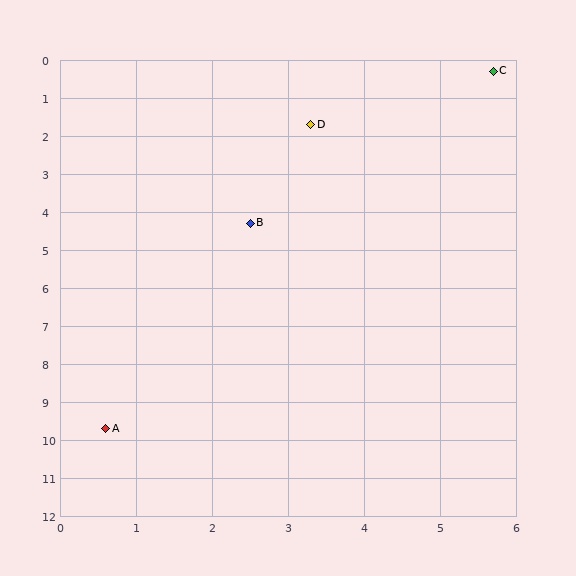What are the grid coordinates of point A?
Point A is at approximately (0.6, 9.7).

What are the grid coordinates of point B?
Point B is at approximately (2.5, 4.3).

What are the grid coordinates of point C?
Point C is at approximately (5.7, 0.3).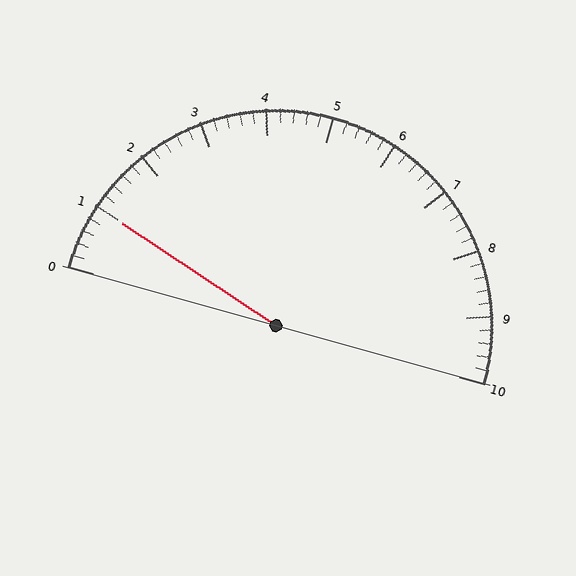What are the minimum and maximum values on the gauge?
The gauge ranges from 0 to 10.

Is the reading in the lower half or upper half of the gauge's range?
The reading is in the lower half of the range (0 to 10).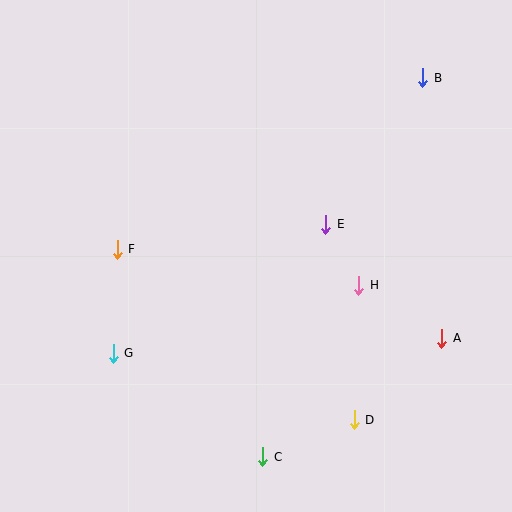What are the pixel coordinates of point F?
Point F is at (117, 249).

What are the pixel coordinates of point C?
Point C is at (263, 457).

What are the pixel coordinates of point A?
Point A is at (442, 338).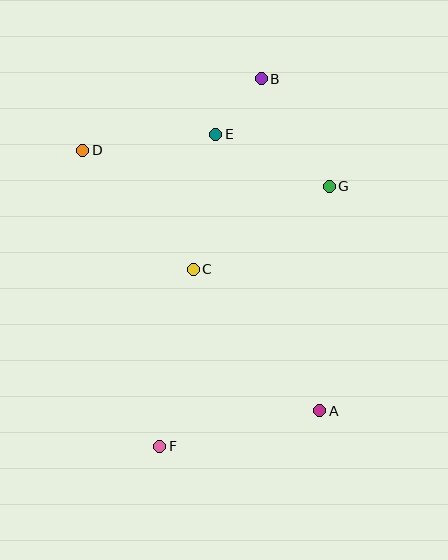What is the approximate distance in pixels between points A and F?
The distance between A and F is approximately 164 pixels.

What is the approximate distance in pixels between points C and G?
The distance between C and G is approximately 159 pixels.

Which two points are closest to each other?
Points B and E are closest to each other.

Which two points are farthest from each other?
Points B and F are farthest from each other.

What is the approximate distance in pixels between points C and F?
The distance between C and F is approximately 180 pixels.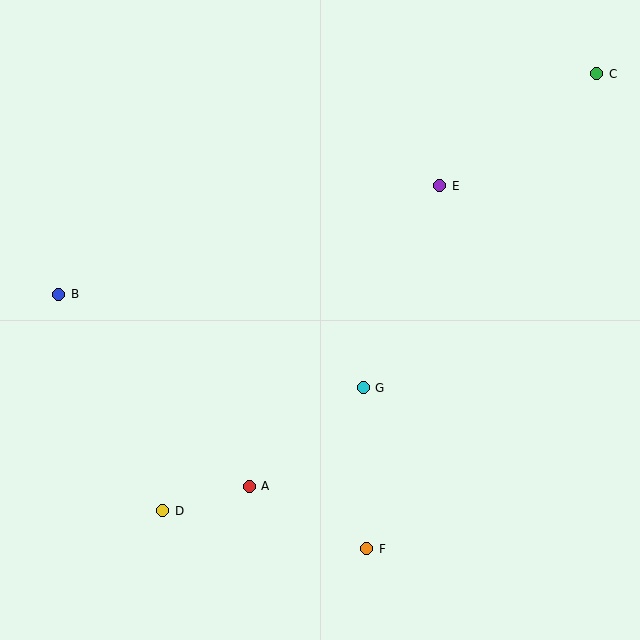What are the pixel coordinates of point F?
Point F is at (367, 549).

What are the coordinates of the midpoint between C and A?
The midpoint between C and A is at (423, 280).